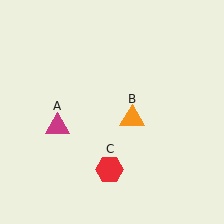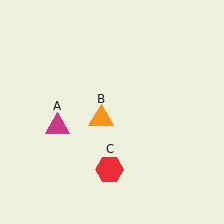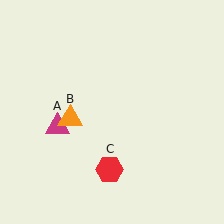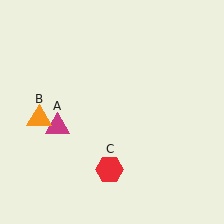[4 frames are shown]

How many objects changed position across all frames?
1 object changed position: orange triangle (object B).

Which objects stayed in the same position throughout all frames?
Magenta triangle (object A) and red hexagon (object C) remained stationary.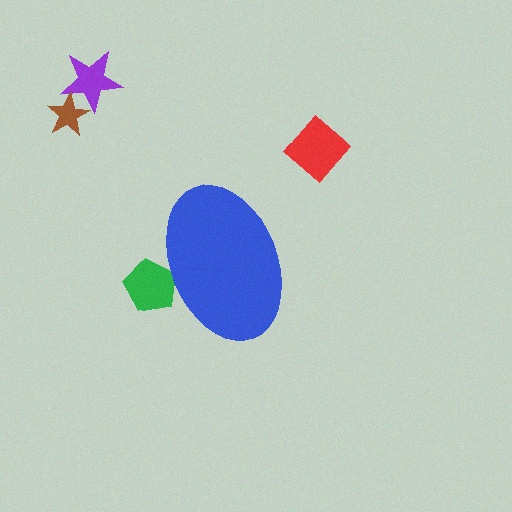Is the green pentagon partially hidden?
Yes, the green pentagon is partially hidden behind the blue ellipse.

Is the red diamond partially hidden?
No, the red diamond is fully visible.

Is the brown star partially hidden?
No, the brown star is fully visible.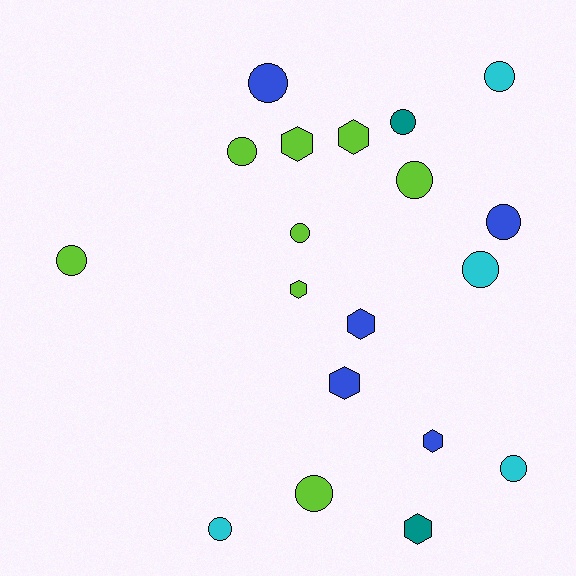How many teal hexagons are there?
There is 1 teal hexagon.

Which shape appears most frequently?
Circle, with 12 objects.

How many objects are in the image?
There are 19 objects.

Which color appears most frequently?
Lime, with 8 objects.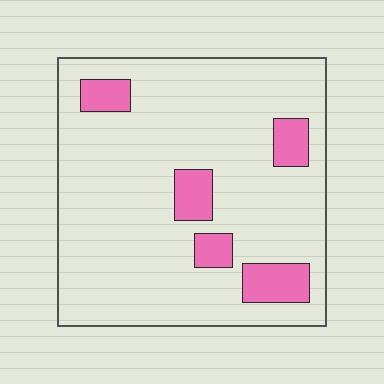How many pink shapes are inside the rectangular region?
5.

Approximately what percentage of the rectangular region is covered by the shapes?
Approximately 15%.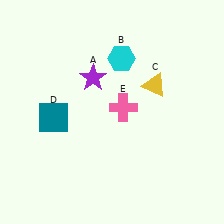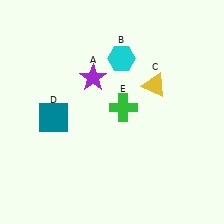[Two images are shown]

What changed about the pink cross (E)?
In Image 1, E is pink. In Image 2, it changed to green.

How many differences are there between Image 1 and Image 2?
There is 1 difference between the two images.